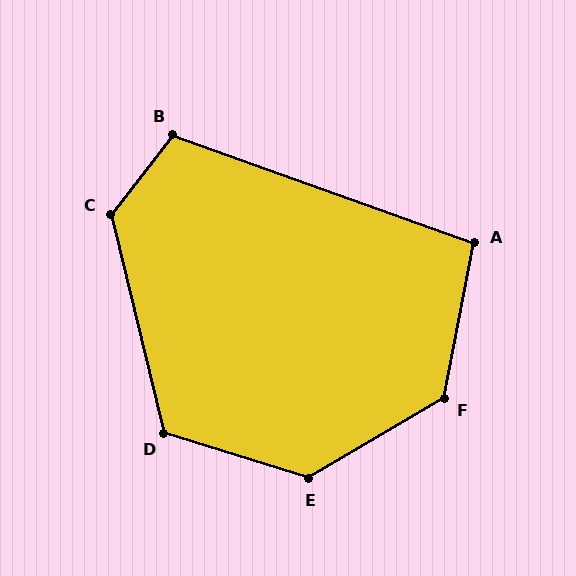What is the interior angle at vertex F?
Approximately 131 degrees (obtuse).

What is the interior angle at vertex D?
Approximately 121 degrees (obtuse).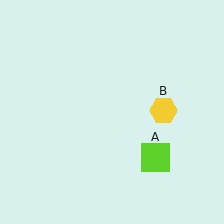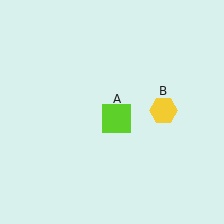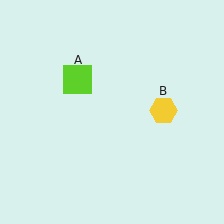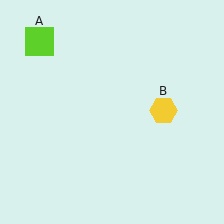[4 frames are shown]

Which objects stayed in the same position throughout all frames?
Yellow hexagon (object B) remained stationary.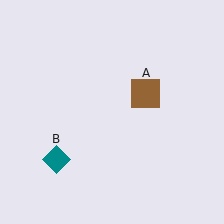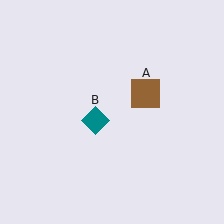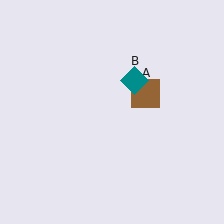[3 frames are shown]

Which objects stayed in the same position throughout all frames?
Brown square (object A) remained stationary.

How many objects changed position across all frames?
1 object changed position: teal diamond (object B).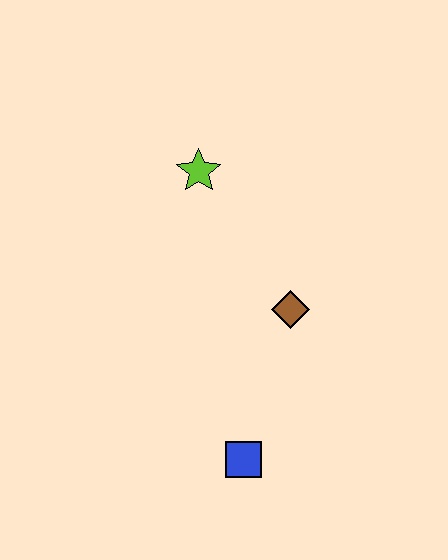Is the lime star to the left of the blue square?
Yes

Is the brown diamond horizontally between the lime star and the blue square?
No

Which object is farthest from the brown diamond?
The lime star is farthest from the brown diamond.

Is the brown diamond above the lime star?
No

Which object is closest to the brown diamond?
The blue square is closest to the brown diamond.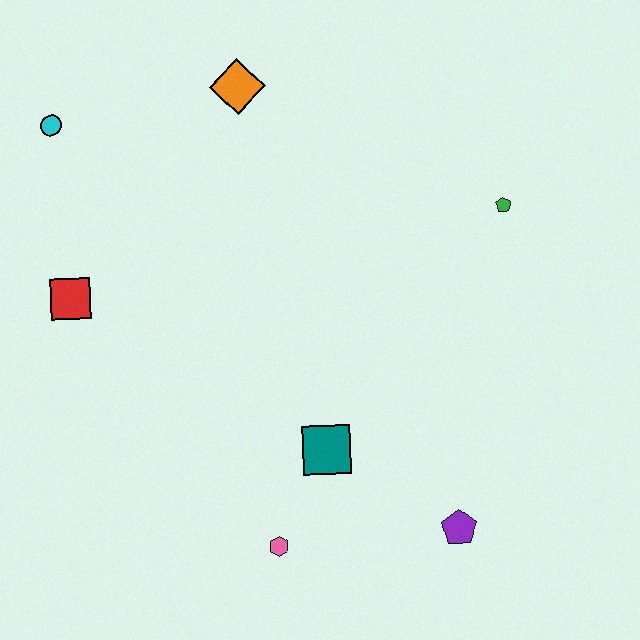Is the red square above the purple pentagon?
Yes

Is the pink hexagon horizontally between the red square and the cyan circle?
No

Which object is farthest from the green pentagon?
The cyan circle is farthest from the green pentagon.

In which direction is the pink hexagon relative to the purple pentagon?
The pink hexagon is to the left of the purple pentagon.